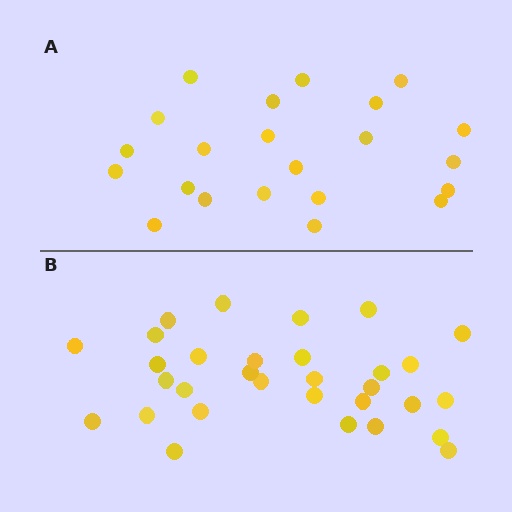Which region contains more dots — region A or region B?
Region B (the bottom region) has more dots.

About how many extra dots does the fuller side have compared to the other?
Region B has roughly 8 or so more dots than region A.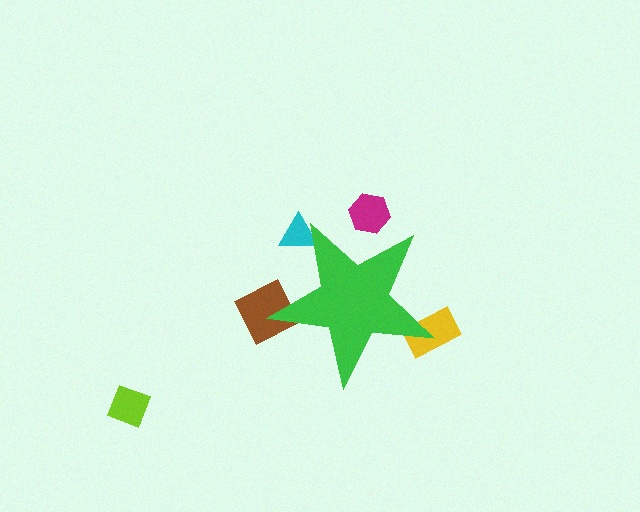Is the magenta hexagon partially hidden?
Yes, the magenta hexagon is partially hidden behind the green star.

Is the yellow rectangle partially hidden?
Yes, the yellow rectangle is partially hidden behind the green star.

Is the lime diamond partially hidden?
No, the lime diamond is fully visible.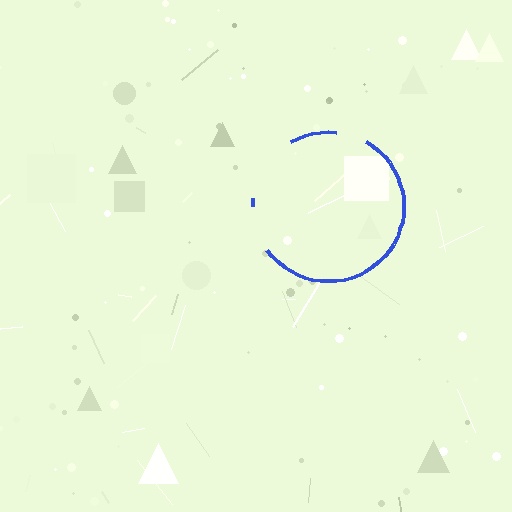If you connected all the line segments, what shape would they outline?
They would outline a circle.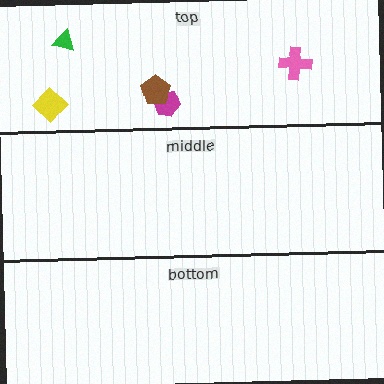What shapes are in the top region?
The magenta hexagon, the pink cross, the brown pentagon, the green triangle, the yellow diamond.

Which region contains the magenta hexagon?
The top region.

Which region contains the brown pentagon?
The top region.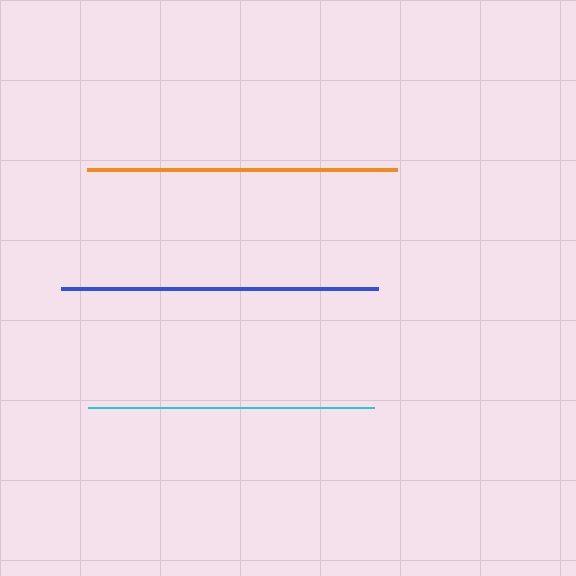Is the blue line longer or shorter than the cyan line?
The blue line is longer than the cyan line.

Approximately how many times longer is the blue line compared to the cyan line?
The blue line is approximately 1.1 times the length of the cyan line.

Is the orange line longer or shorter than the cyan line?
The orange line is longer than the cyan line.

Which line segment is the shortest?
The cyan line is the shortest at approximately 285 pixels.